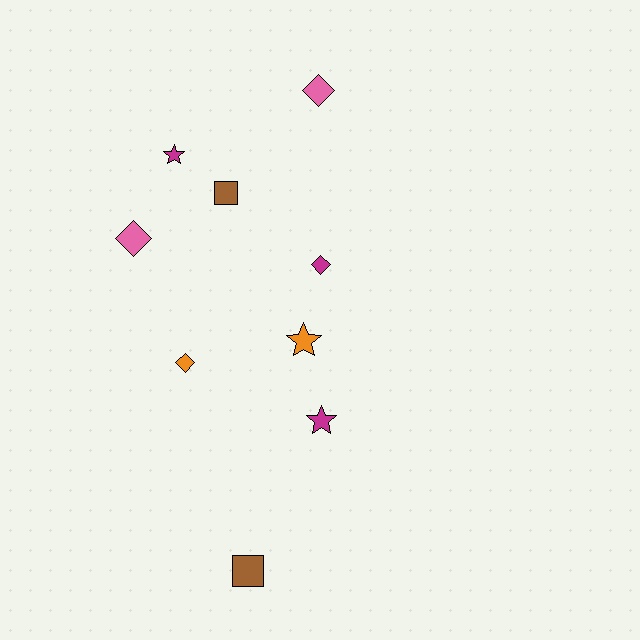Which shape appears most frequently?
Diamond, with 4 objects.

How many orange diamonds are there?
There is 1 orange diamond.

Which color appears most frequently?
Magenta, with 3 objects.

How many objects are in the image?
There are 9 objects.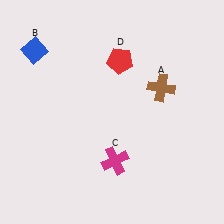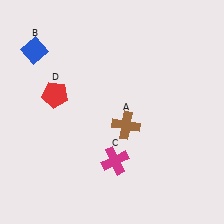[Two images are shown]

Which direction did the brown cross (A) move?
The brown cross (A) moved down.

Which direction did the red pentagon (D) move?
The red pentagon (D) moved left.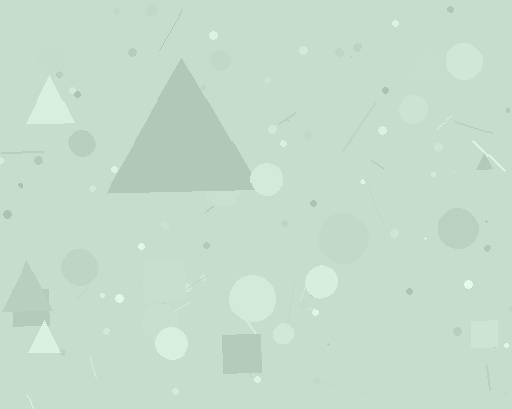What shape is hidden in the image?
A triangle is hidden in the image.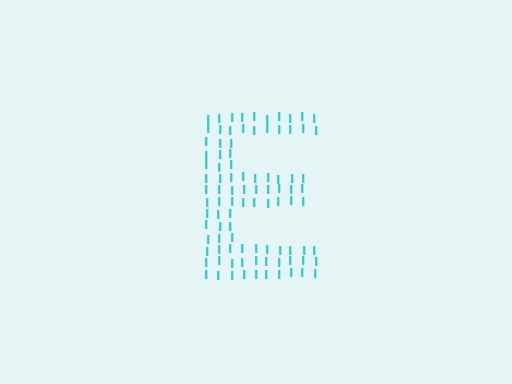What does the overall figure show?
The overall figure shows the letter E.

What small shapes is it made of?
It is made of small letter I's.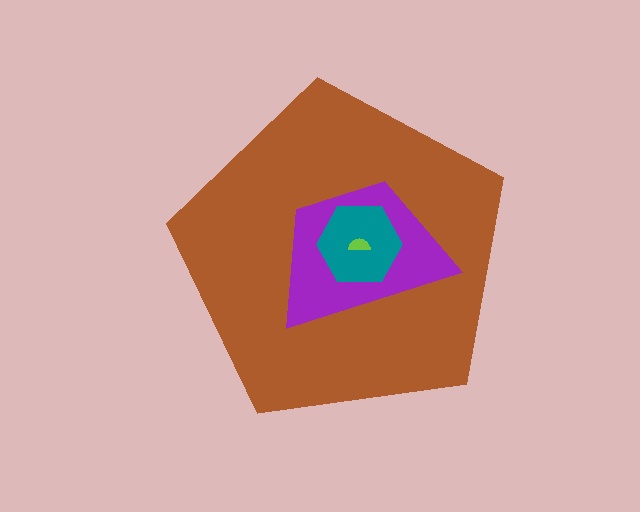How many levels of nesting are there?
4.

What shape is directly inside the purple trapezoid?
The teal hexagon.